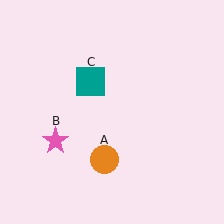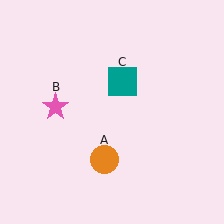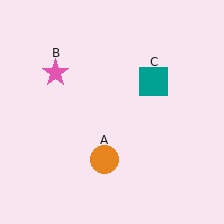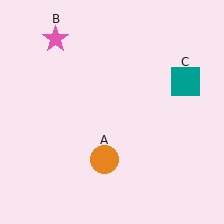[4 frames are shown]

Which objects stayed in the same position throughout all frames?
Orange circle (object A) remained stationary.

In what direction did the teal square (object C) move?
The teal square (object C) moved right.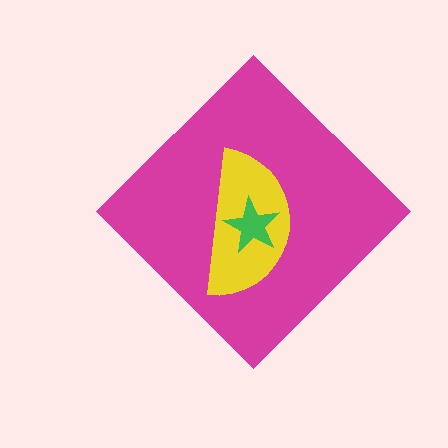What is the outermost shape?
The magenta diamond.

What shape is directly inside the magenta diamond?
The yellow semicircle.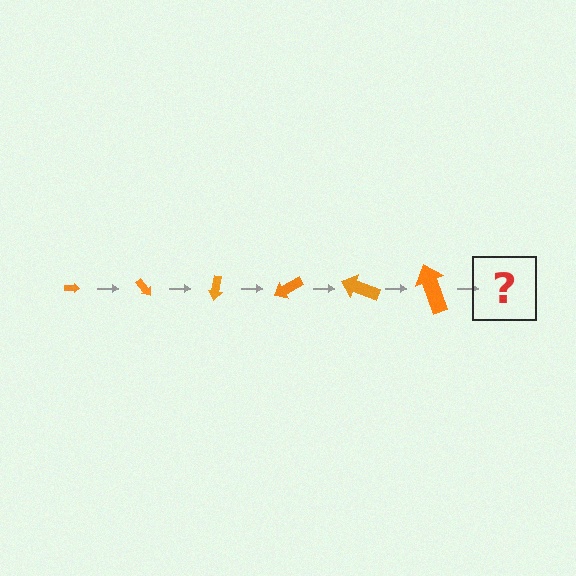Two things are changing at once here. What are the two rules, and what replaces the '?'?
The two rules are that the arrow grows larger each step and it rotates 50 degrees each step. The '?' should be an arrow, larger than the previous one and rotated 300 degrees from the start.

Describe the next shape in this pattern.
It should be an arrow, larger than the previous one and rotated 300 degrees from the start.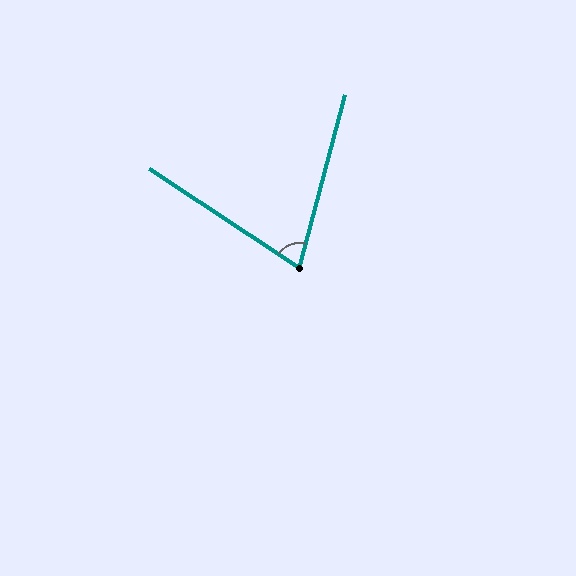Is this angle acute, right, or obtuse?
It is acute.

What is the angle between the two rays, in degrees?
Approximately 71 degrees.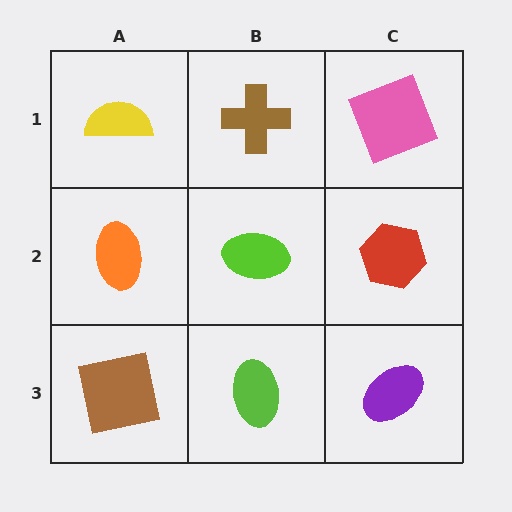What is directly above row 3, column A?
An orange ellipse.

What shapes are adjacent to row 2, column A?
A yellow semicircle (row 1, column A), a brown square (row 3, column A), a lime ellipse (row 2, column B).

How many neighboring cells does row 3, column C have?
2.